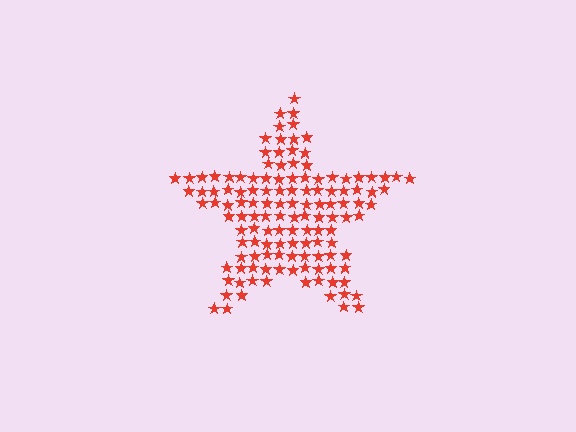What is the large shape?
The large shape is a star.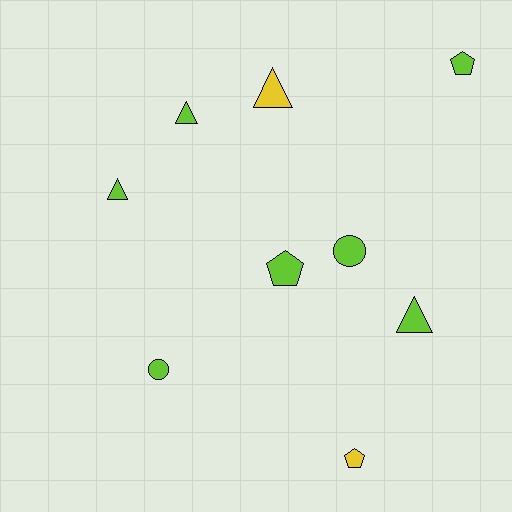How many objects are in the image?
There are 9 objects.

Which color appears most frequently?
Lime, with 7 objects.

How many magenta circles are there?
There are no magenta circles.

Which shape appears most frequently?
Triangle, with 4 objects.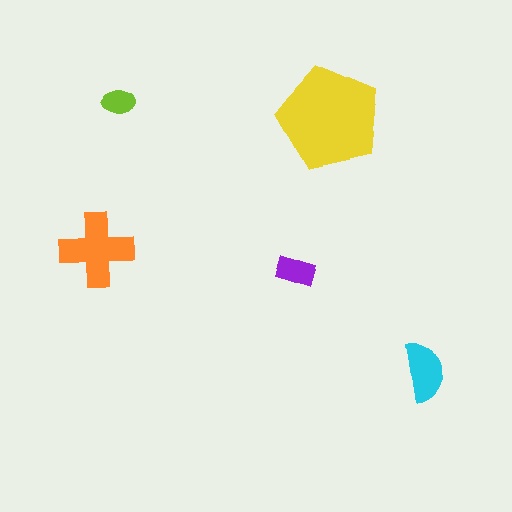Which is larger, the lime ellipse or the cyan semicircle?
The cyan semicircle.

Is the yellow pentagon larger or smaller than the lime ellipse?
Larger.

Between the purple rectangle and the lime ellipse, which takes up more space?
The purple rectangle.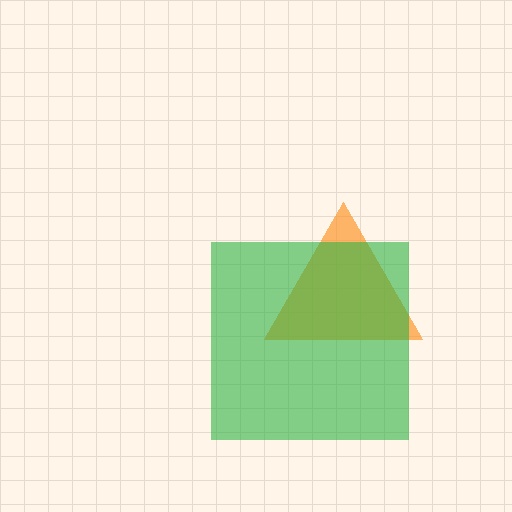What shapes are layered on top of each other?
The layered shapes are: an orange triangle, a green square.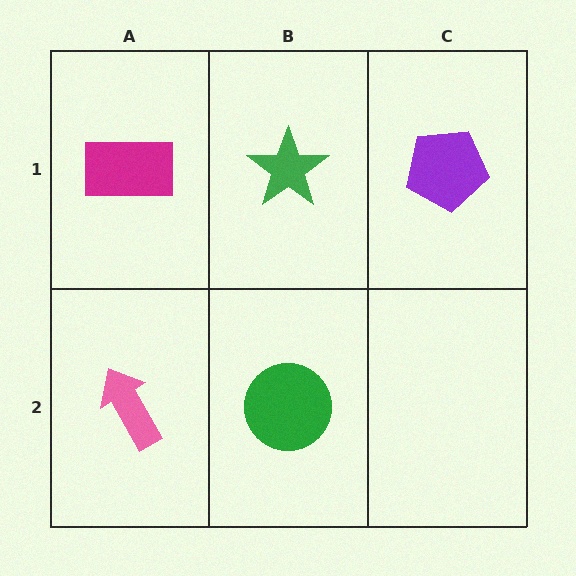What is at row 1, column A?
A magenta rectangle.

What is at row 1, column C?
A purple pentagon.